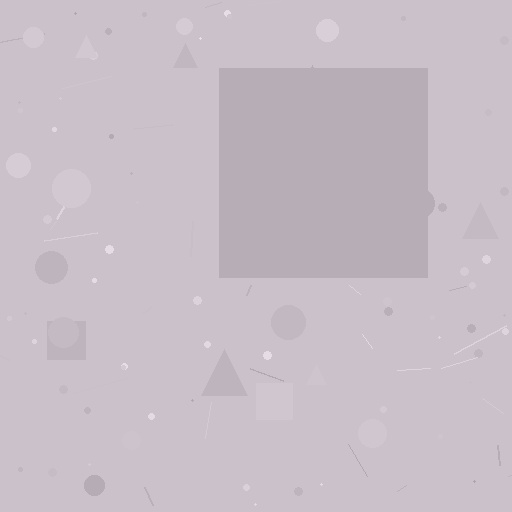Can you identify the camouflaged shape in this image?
The camouflaged shape is a square.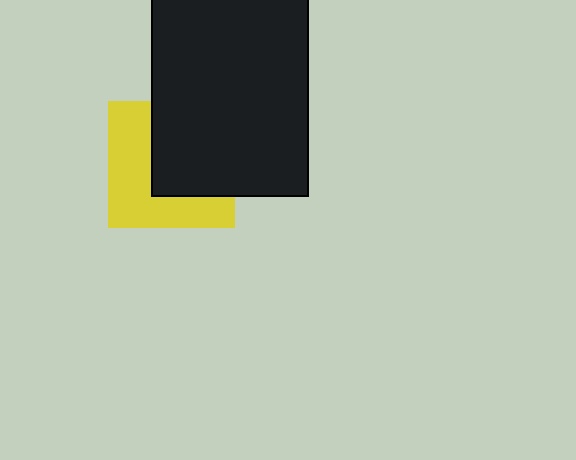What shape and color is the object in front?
The object in front is a black rectangle.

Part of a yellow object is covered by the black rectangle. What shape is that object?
It is a square.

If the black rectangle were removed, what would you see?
You would see the complete yellow square.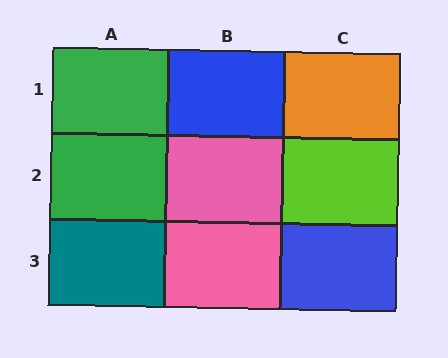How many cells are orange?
1 cell is orange.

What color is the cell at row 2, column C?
Lime.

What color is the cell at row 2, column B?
Pink.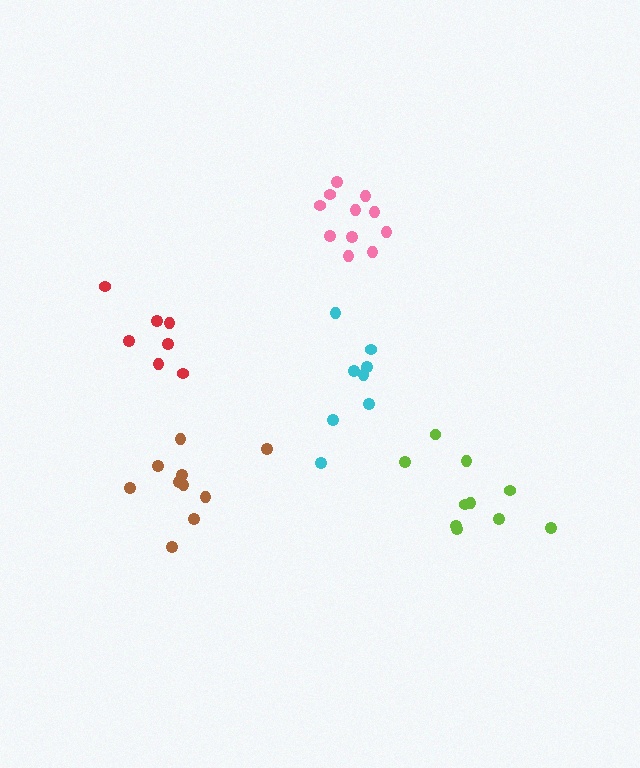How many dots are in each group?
Group 1: 11 dots, Group 2: 7 dots, Group 3: 8 dots, Group 4: 10 dots, Group 5: 10 dots (46 total).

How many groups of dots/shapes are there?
There are 5 groups.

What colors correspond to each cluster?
The clusters are colored: pink, red, cyan, brown, lime.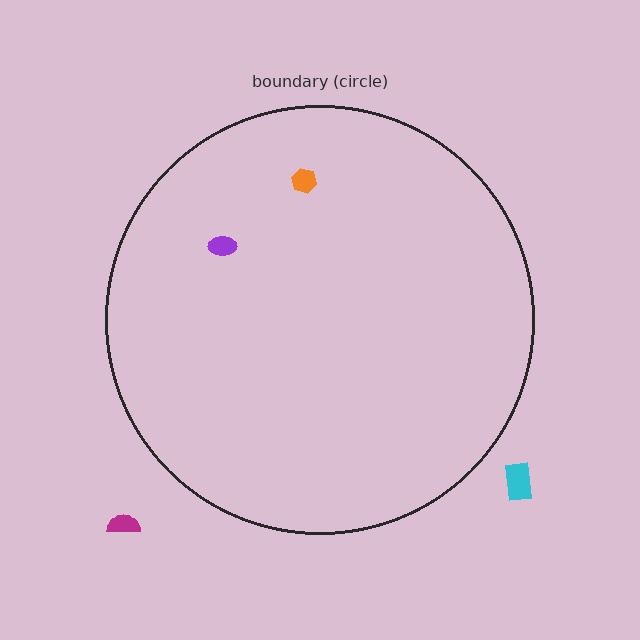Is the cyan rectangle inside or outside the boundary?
Outside.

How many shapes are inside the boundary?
2 inside, 2 outside.